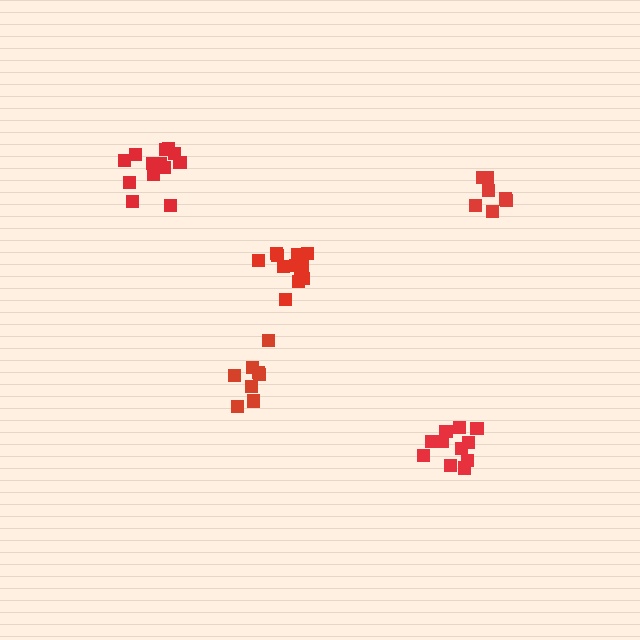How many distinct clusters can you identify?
There are 5 distinct clusters.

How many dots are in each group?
Group 1: 7 dots, Group 2: 12 dots, Group 3: 8 dots, Group 4: 12 dots, Group 5: 13 dots (52 total).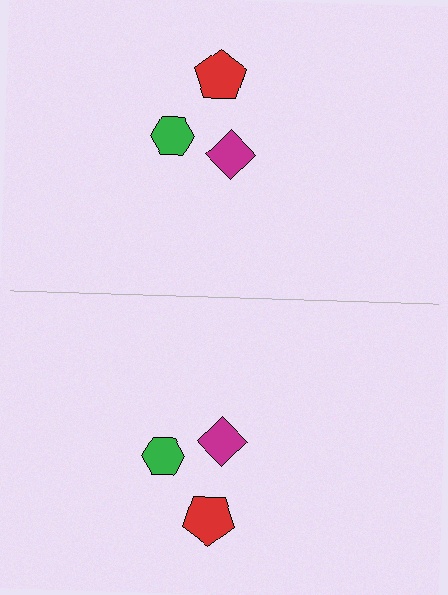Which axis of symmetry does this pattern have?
The pattern has a horizontal axis of symmetry running through the center of the image.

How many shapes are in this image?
There are 6 shapes in this image.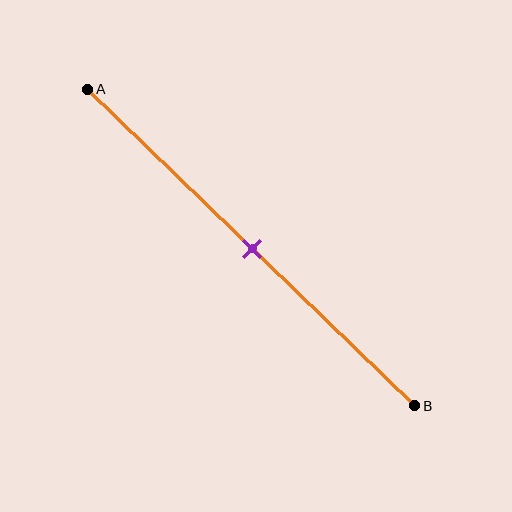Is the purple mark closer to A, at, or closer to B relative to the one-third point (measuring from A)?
The purple mark is closer to point B than the one-third point of segment AB.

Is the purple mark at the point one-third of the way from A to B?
No, the mark is at about 50% from A, not at the 33% one-third point.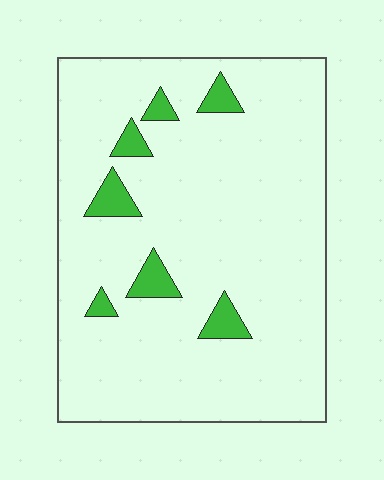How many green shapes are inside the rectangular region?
7.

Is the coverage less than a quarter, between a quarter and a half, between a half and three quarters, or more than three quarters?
Less than a quarter.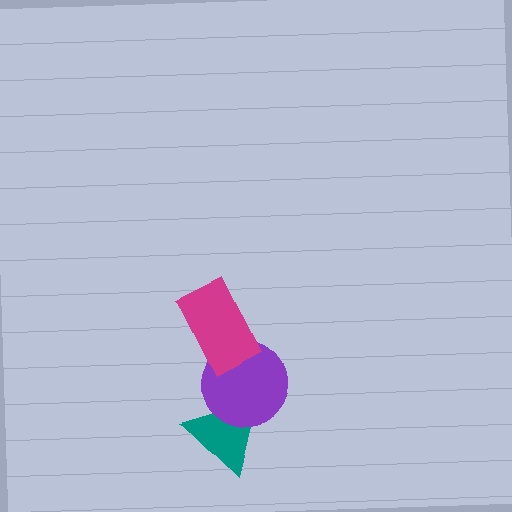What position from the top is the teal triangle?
The teal triangle is 3rd from the top.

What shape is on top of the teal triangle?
The purple circle is on top of the teal triangle.